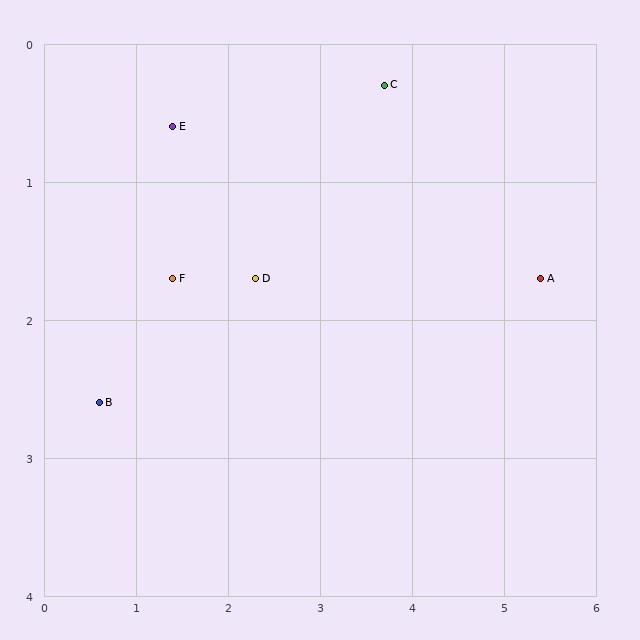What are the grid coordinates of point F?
Point F is at approximately (1.4, 1.7).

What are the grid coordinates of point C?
Point C is at approximately (3.7, 0.3).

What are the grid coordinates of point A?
Point A is at approximately (5.4, 1.7).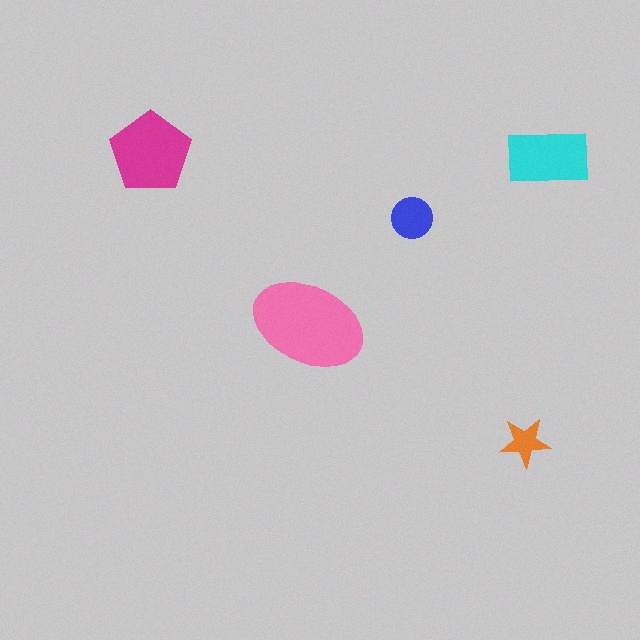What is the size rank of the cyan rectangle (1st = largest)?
3rd.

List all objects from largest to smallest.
The pink ellipse, the magenta pentagon, the cyan rectangle, the blue circle, the orange star.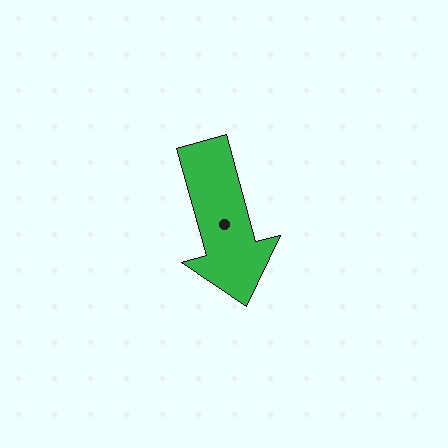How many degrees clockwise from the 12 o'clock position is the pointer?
Approximately 165 degrees.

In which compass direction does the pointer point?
South.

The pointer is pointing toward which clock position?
Roughly 5 o'clock.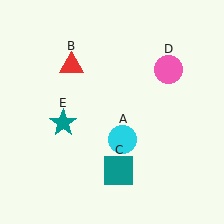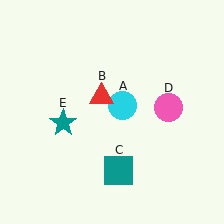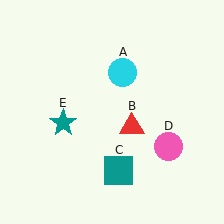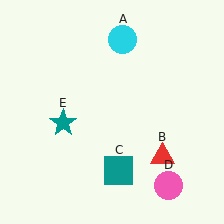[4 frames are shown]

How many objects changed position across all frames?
3 objects changed position: cyan circle (object A), red triangle (object B), pink circle (object D).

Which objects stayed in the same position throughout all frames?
Teal square (object C) and teal star (object E) remained stationary.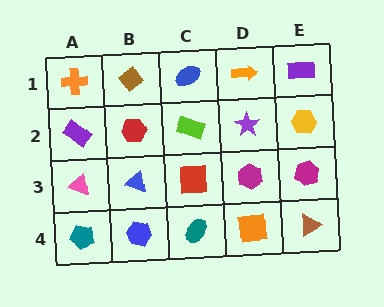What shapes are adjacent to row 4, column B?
A blue triangle (row 3, column B), a teal pentagon (row 4, column A), a teal ellipse (row 4, column C).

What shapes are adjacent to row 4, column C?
A red square (row 3, column C), a blue hexagon (row 4, column B), an orange square (row 4, column D).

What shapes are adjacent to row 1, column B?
A red hexagon (row 2, column B), an orange cross (row 1, column A), a blue ellipse (row 1, column C).